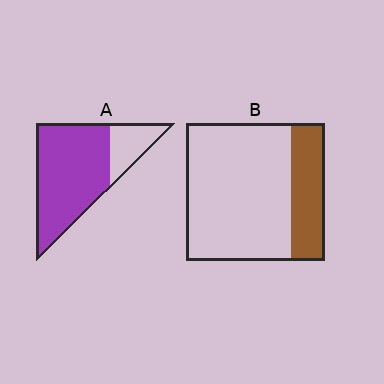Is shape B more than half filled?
No.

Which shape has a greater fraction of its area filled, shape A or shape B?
Shape A.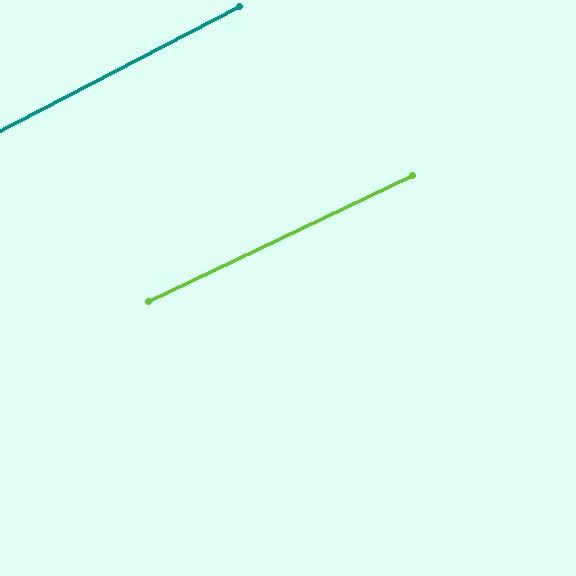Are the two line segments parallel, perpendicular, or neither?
Parallel — their directions differ by only 1.8°.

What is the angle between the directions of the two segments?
Approximately 2 degrees.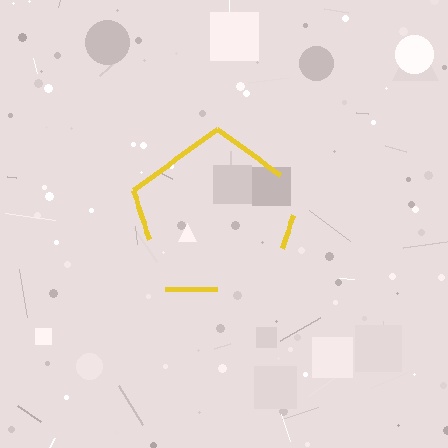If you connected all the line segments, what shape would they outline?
They would outline a pentagon.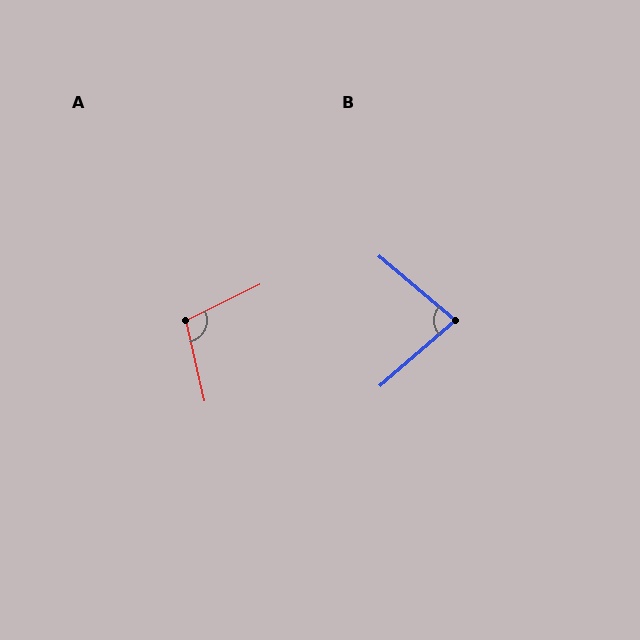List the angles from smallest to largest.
B (81°), A (103°).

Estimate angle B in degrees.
Approximately 81 degrees.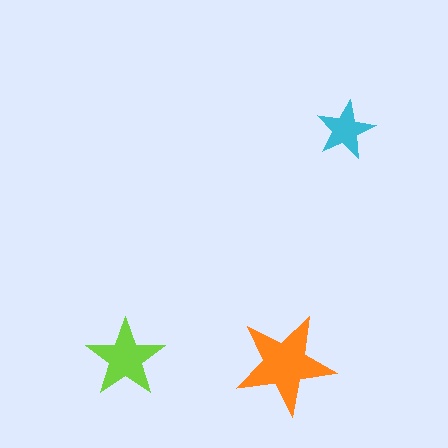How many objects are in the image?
There are 3 objects in the image.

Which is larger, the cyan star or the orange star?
The orange one.